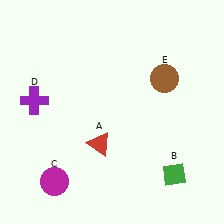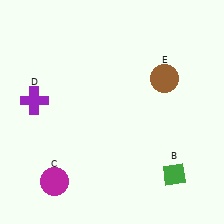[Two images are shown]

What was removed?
The red triangle (A) was removed in Image 2.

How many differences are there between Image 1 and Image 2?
There is 1 difference between the two images.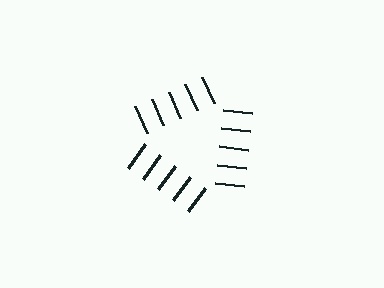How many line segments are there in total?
15 — 5 along each of the 3 edges.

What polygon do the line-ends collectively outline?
An illusory triangle — the line segments terminate on its edges but no continuous stroke is drawn.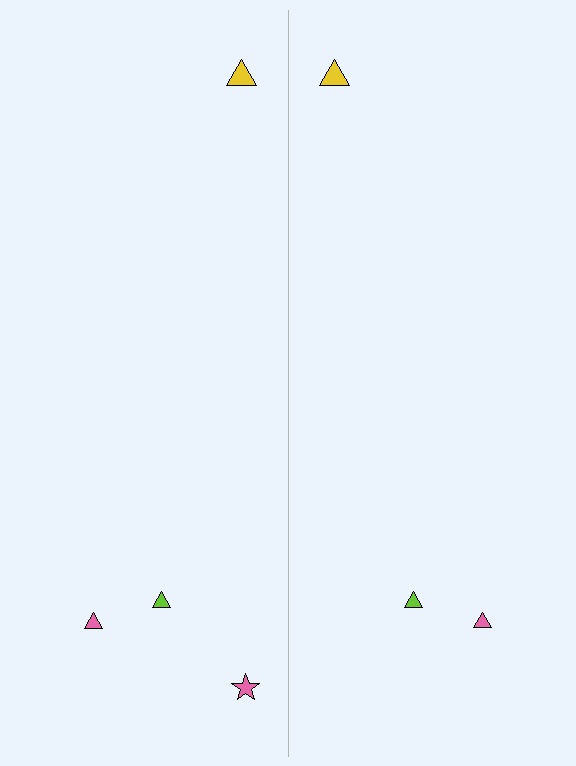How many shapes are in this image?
There are 7 shapes in this image.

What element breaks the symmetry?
A pink star is missing from the right side.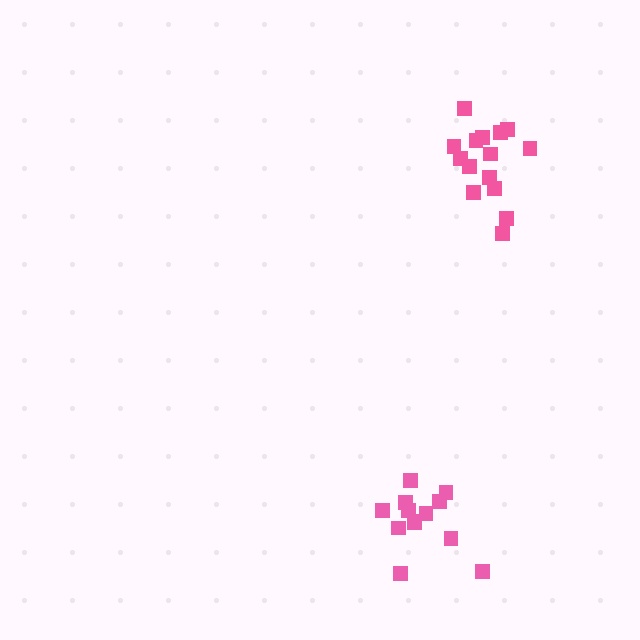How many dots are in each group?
Group 1: 13 dots, Group 2: 15 dots (28 total).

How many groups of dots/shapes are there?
There are 2 groups.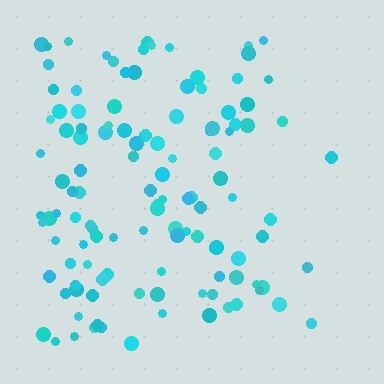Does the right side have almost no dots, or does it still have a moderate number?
Still a moderate number, just noticeably fewer than the left.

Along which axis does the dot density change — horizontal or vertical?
Horizontal.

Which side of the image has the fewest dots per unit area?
The right.